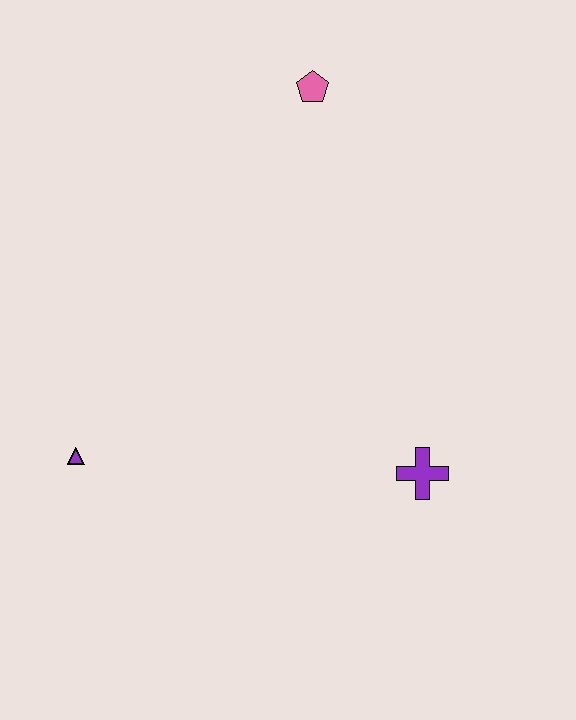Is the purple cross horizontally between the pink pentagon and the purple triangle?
No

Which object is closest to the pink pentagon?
The purple cross is closest to the pink pentagon.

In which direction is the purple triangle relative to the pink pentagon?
The purple triangle is below the pink pentagon.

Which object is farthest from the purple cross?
The pink pentagon is farthest from the purple cross.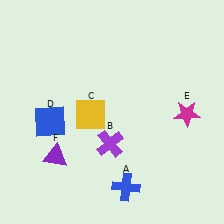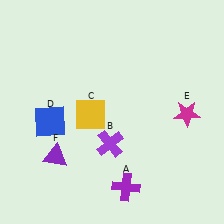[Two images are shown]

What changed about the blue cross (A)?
In Image 1, A is blue. In Image 2, it changed to purple.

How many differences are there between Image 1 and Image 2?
There is 1 difference between the two images.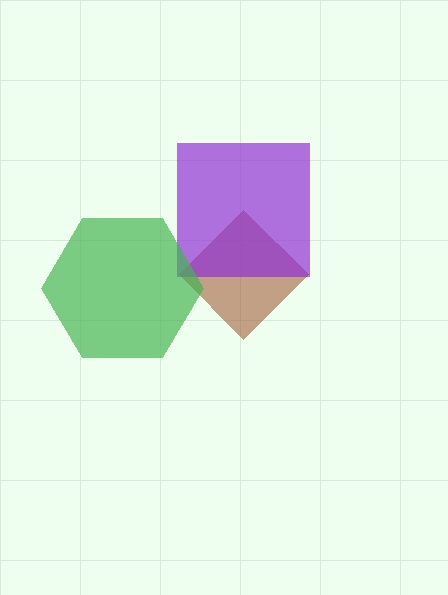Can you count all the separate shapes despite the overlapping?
Yes, there are 3 separate shapes.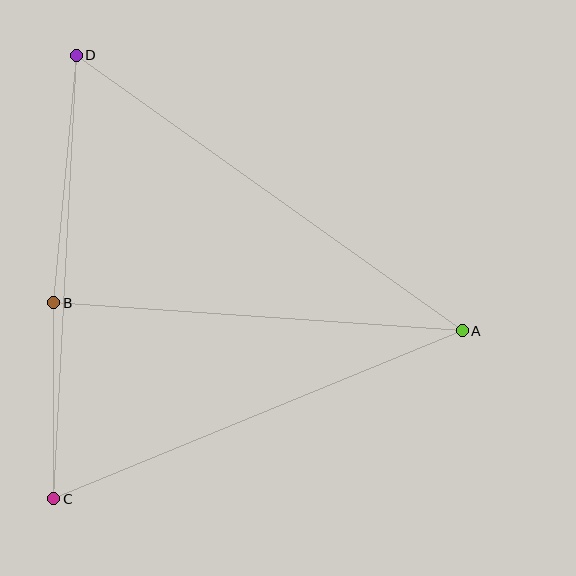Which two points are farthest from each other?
Points A and D are farthest from each other.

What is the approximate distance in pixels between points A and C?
The distance between A and C is approximately 442 pixels.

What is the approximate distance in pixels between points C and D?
The distance between C and D is approximately 444 pixels.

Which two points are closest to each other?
Points B and C are closest to each other.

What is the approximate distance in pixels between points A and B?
The distance between A and B is approximately 409 pixels.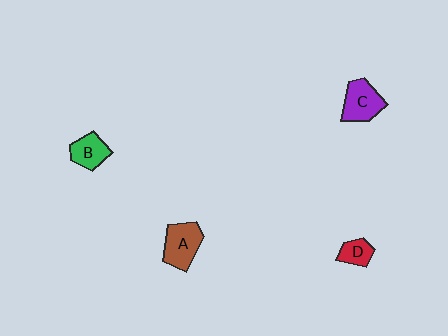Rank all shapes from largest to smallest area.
From largest to smallest: A (brown), C (purple), B (green), D (red).